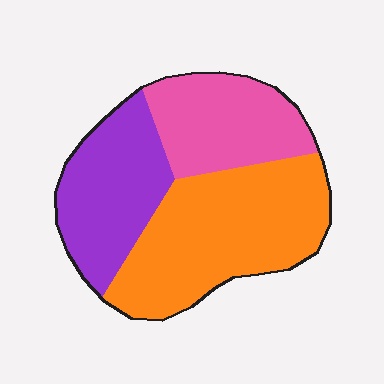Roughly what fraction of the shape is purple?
Purple covers 29% of the shape.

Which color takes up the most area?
Orange, at roughly 45%.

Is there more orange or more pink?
Orange.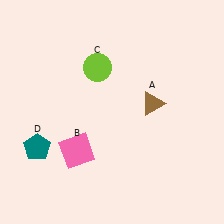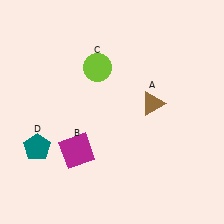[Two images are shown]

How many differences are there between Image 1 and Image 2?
There is 1 difference between the two images.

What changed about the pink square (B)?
In Image 1, B is pink. In Image 2, it changed to magenta.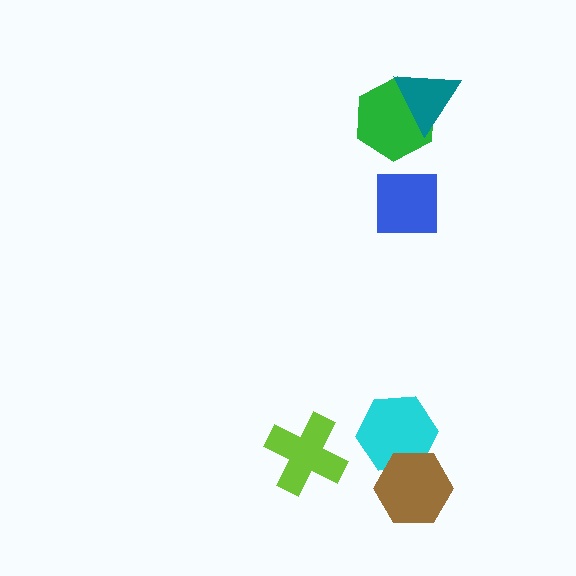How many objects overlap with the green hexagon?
1 object overlaps with the green hexagon.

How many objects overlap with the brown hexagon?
1 object overlaps with the brown hexagon.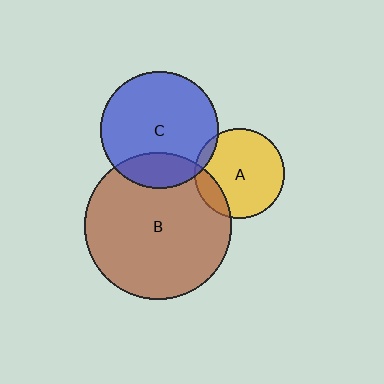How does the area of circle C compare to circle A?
Approximately 1.7 times.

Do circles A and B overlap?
Yes.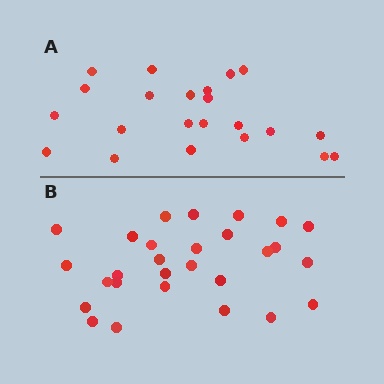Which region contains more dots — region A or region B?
Region B (the bottom region) has more dots.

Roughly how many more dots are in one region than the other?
Region B has about 6 more dots than region A.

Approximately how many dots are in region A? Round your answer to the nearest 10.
About 20 dots. (The exact count is 22, which rounds to 20.)